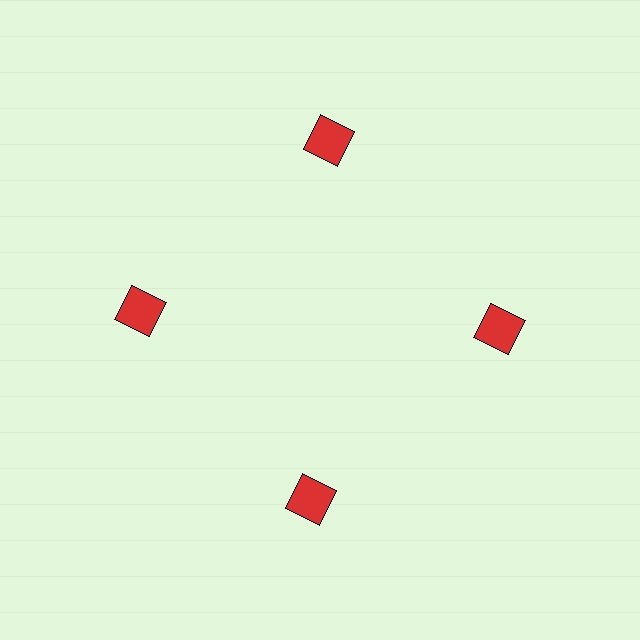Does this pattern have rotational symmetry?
Yes, this pattern has 4-fold rotational symmetry. It looks the same after rotating 90 degrees around the center.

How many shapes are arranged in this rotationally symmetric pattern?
There are 4 shapes, arranged in 4 groups of 1.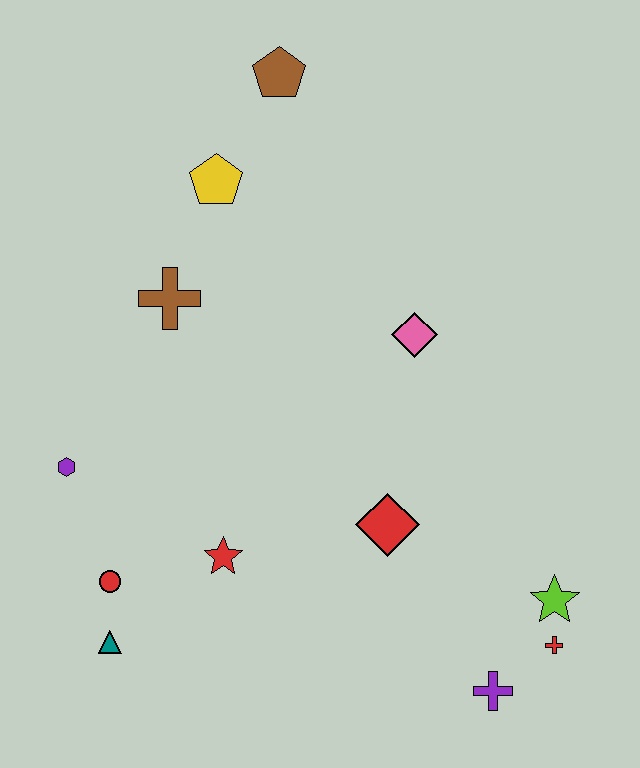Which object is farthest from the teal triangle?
The brown pentagon is farthest from the teal triangle.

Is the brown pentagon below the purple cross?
No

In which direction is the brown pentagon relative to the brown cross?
The brown pentagon is above the brown cross.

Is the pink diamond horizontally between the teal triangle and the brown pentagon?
No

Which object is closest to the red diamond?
The red star is closest to the red diamond.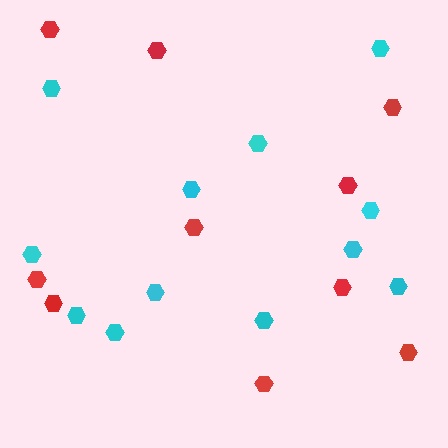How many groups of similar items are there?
There are 2 groups: one group of red hexagons (10) and one group of cyan hexagons (12).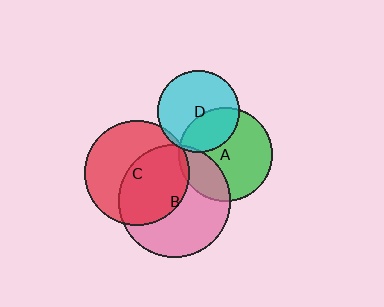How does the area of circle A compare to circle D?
Approximately 1.3 times.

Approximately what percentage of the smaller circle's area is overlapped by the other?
Approximately 5%.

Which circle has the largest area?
Circle B (pink).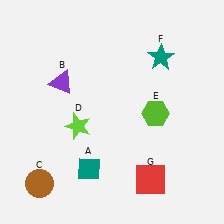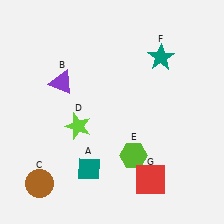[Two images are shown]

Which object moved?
The lime hexagon (E) moved down.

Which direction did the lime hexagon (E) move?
The lime hexagon (E) moved down.